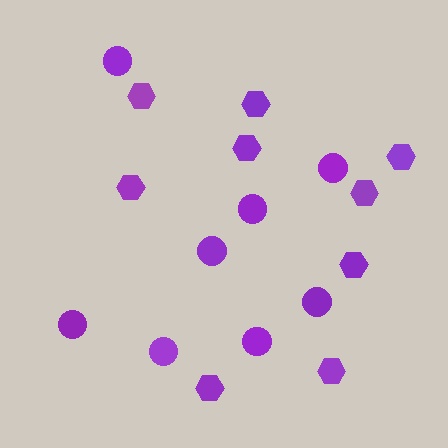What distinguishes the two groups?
There are 2 groups: one group of hexagons (9) and one group of circles (8).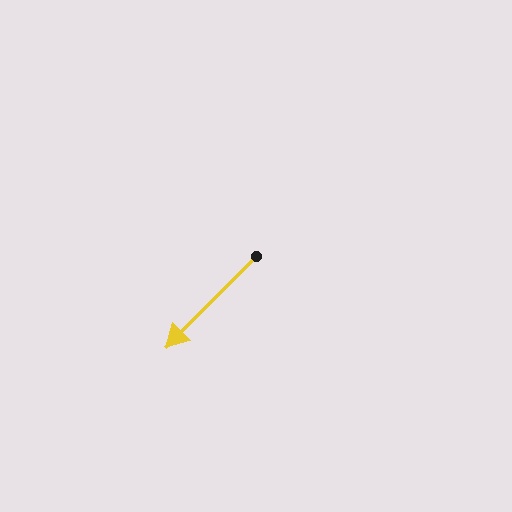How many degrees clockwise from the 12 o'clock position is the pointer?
Approximately 225 degrees.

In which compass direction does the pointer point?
Southwest.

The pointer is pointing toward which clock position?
Roughly 7 o'clock.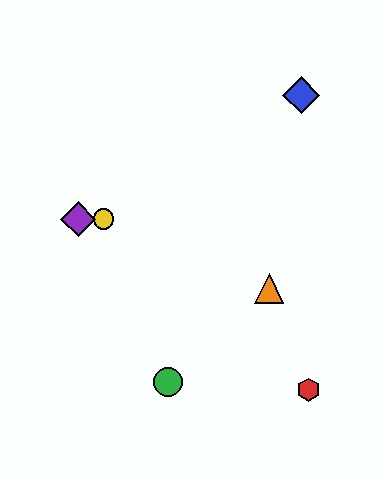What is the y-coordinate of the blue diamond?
The blue diamond is at y≈95.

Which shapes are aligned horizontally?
The yellow circle, the purple diamond are aligned horizontally.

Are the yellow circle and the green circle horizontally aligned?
No, the yellow circle is at y≈219 and the green circle is at y≈382.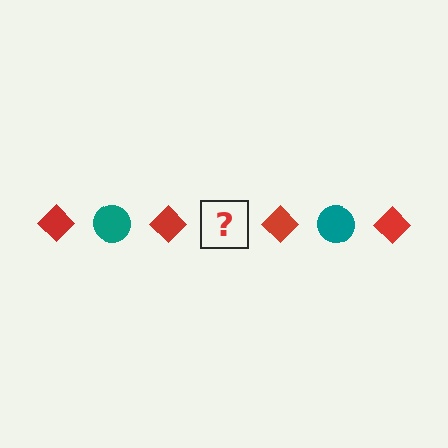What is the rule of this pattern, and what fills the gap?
The rule is that the pattern alternates between red diamond and teal circle. The gap should be filled with a teal circle.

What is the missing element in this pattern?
The missing element is a teal circle.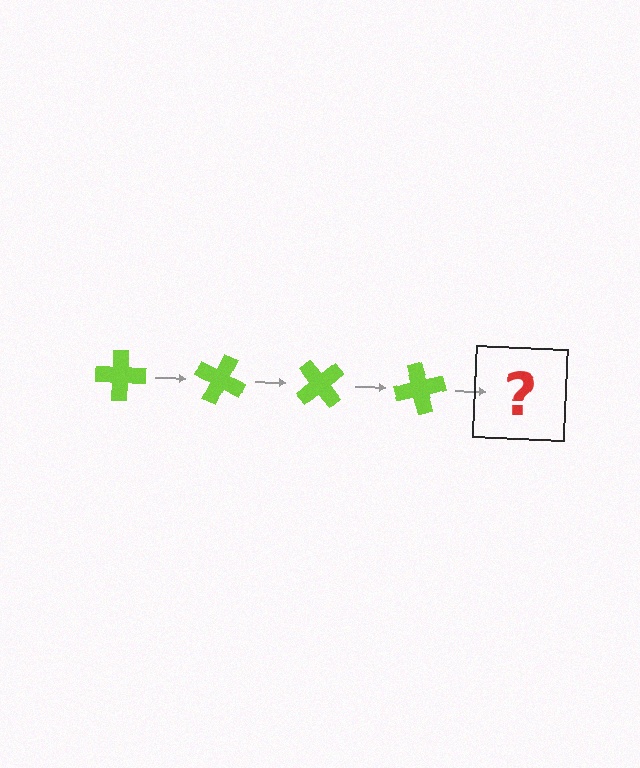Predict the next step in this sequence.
The next step is a lime cross rotated 100 degrees.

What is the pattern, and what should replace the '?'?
The pattern is that the cross rotates 25 degrees each step. The '?' should be a lime cross rotated 100 degrees.